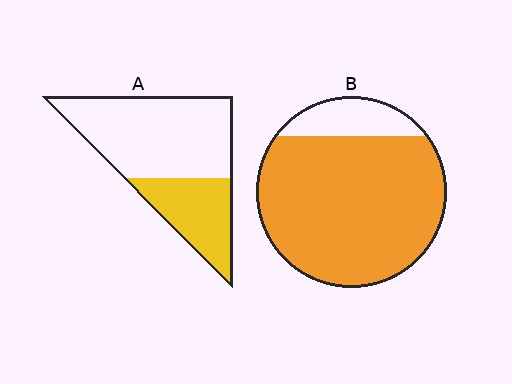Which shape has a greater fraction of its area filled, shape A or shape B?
Shape B.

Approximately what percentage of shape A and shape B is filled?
A is approximately 35% and B is approximately 85%.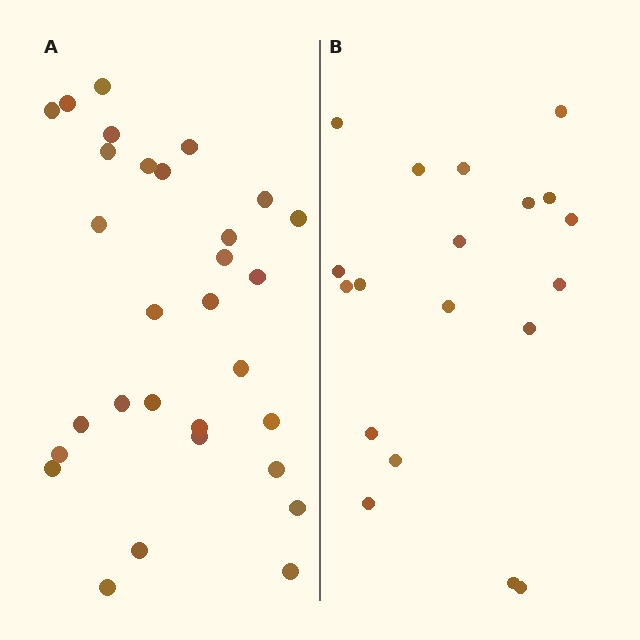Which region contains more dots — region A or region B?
Region A (the left region) has more dots.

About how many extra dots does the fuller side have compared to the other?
Region A has roughly 12 or so more dots than region B.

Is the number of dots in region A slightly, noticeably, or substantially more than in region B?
Region A has substantially more. The ratio is roughly 1.6 to 1.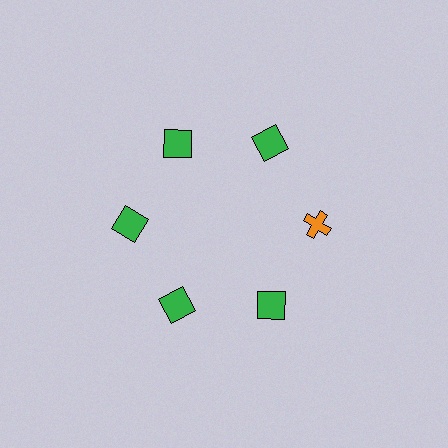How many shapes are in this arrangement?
There are 6 shapes arranged in a ring pattern.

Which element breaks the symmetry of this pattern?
The orange cross at roughly the 3 o'clock position breaks the symmetry. All other shapes are green squares.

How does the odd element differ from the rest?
It differs in both color (orange instead of green) and shape (cross instead of square).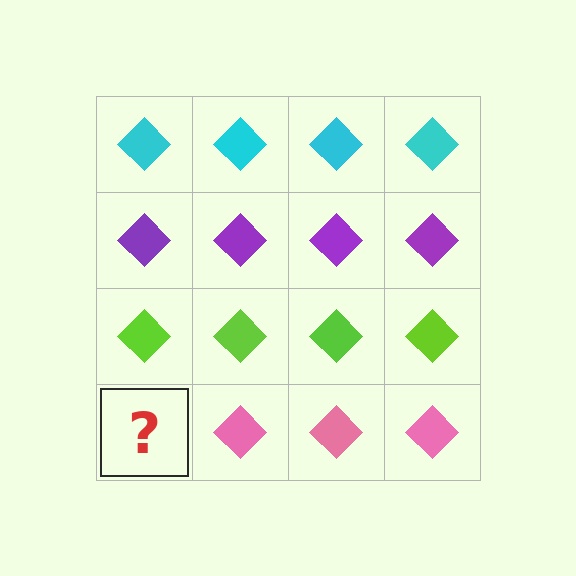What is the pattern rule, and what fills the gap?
The rule is that each row has a consistent color. The gap should be filled with a pink diamond.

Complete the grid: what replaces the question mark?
The question mark should be replaced with a pink diamond.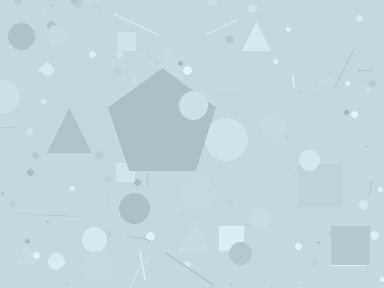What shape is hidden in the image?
A pentagon is hidden in the image.